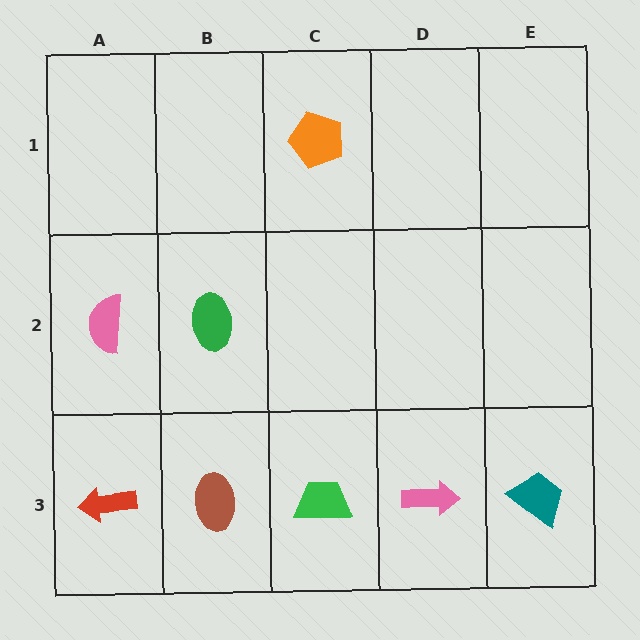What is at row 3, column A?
A red arrow.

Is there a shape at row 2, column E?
No, that cell is empty.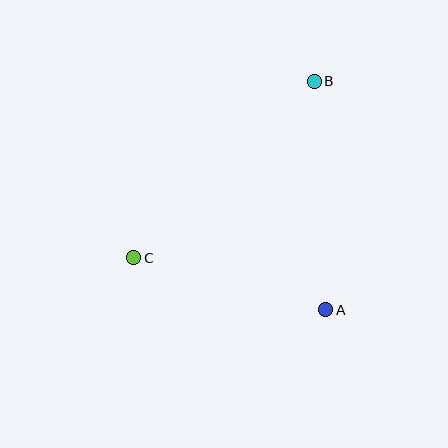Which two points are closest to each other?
Points A and C are closest to each other.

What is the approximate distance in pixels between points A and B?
The distance between A and B is approximately 229 pixels.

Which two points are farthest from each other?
Points B and C are farthest from each other.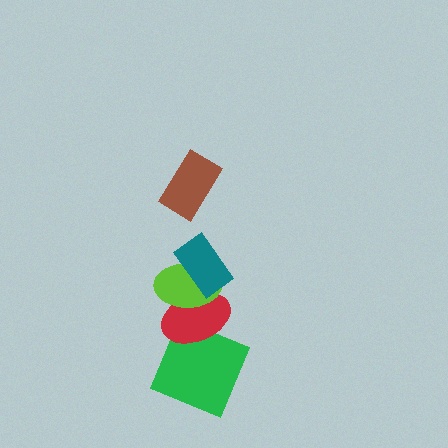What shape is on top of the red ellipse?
The lime ellipse is on top of the red ellipse.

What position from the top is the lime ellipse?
The lime ellipse is 3rd from the top.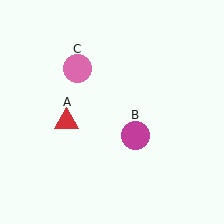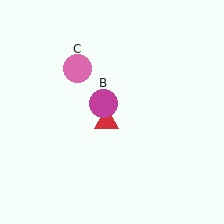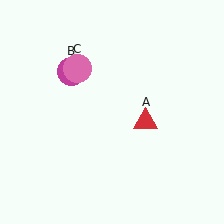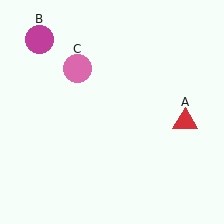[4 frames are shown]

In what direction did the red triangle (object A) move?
The red triangle (object A) moved right.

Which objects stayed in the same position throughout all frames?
Pink circle (object C) remained stationary.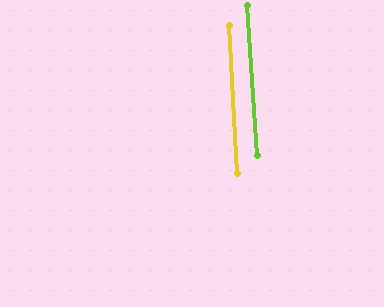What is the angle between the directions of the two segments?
Approximately 0 degrees.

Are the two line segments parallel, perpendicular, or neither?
Parallel — their directions differ by only 0.4°.